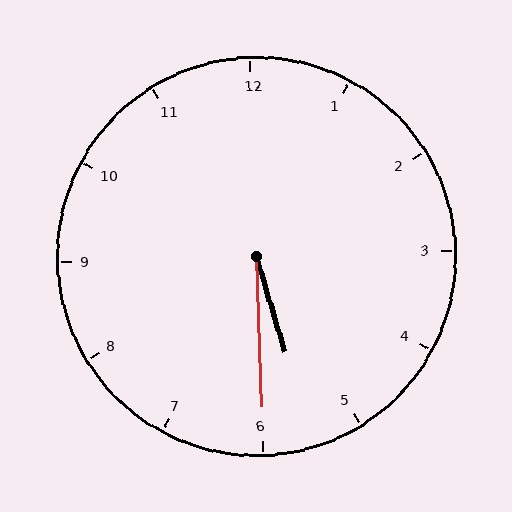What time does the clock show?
5:30.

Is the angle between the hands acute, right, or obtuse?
It is acute.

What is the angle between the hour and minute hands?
Approximately 15 degrees.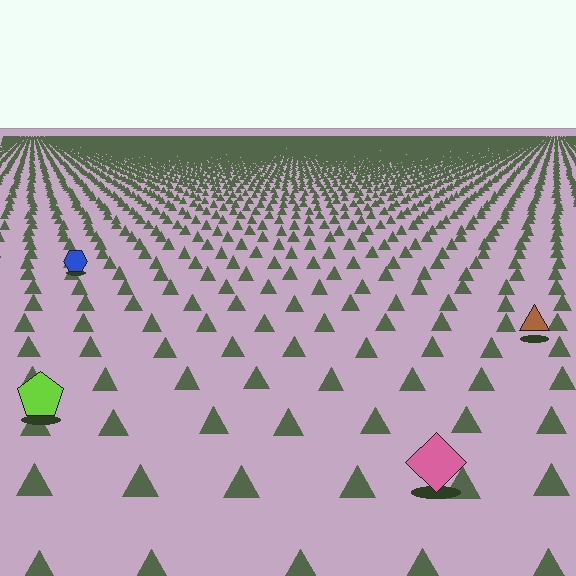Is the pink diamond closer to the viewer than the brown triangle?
Yes. The pink diamond is closer — you can tell from the texture gradient: the ground texture is coarser near it.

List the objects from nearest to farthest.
From nearest to farthest: the pink diamond, the lime pentagon, the brown triangle, the blue hexagon.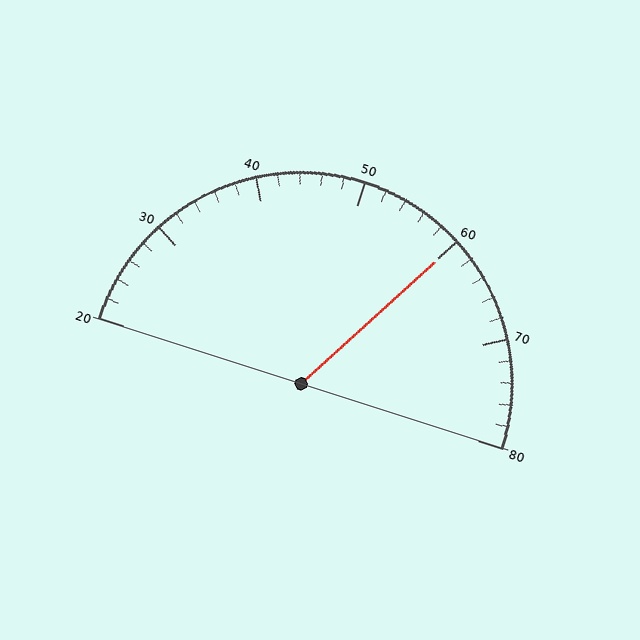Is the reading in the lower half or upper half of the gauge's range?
The reading is in the upper half of the range (20 to 80).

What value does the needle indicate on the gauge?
The needle indicates approximately 60.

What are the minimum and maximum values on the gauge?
The gauge ranges from 20 to 80.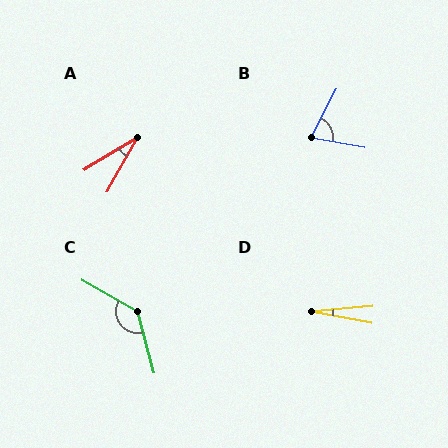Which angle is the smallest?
D, at approximately 16 degrees.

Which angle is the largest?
C, at approximately 135 degrees.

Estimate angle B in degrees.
Approximately 72 degrees.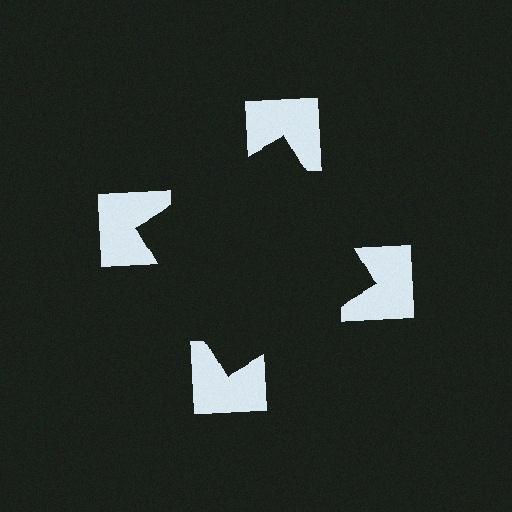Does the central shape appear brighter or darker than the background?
It typically appears slightly darker than the background, even though no actual brightness change is drawn.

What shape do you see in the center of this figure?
An illusory square — its edges are inferred from the aligned wedge cuts in the notched squares, not physically drawn.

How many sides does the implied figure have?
4 sides.